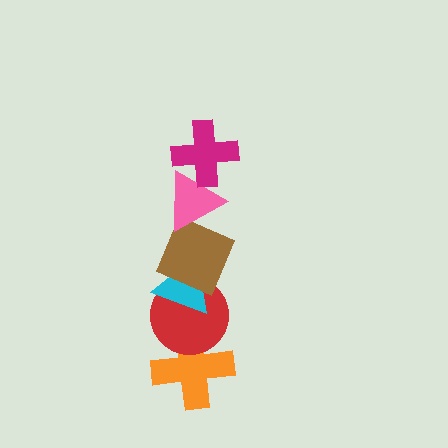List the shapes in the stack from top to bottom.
From top to bottom: the magenta cross, the pink triangle, the brown square, the cyan triangle, the red circle, the orange cross.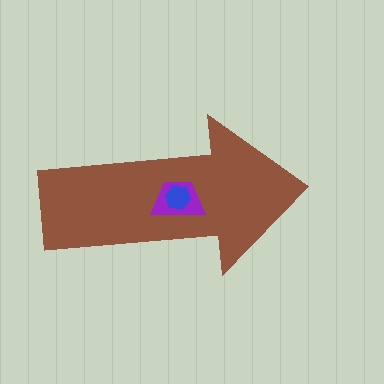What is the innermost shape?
The blue hexagon.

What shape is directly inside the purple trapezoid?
The blue hexagon.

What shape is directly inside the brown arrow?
The purple trapezoid.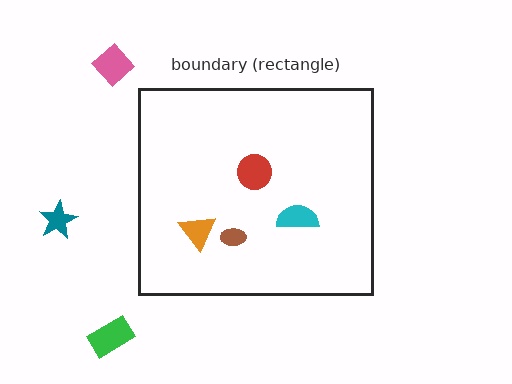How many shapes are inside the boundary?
4 inside, 3 outside.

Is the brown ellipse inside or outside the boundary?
Inside.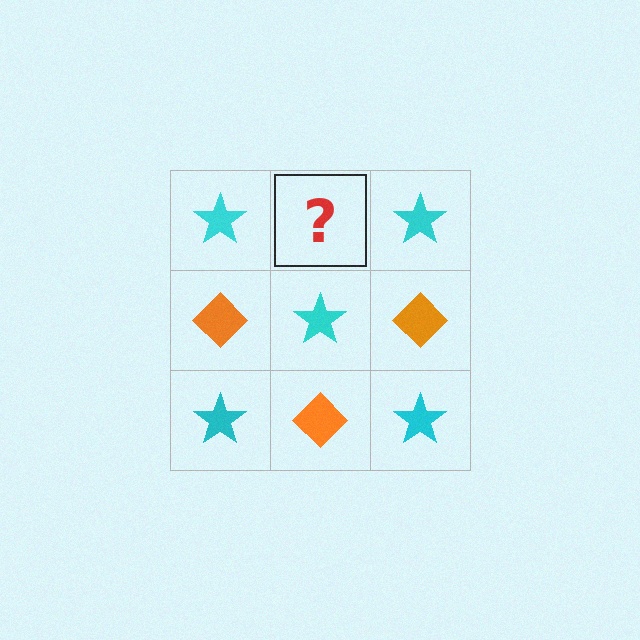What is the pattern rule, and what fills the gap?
The rule is that it alternates cyan star and orange diamond in a checkerboard pattern. The gap should be filled with an orange diamond.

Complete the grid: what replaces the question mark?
The question mark should be replaced with an orange diamond.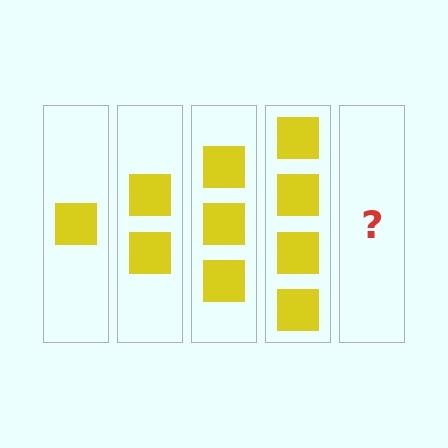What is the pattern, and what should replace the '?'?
The pattern is that each step adds one more square. The '?' should be 5 squares.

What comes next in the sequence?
The next element should be 5 squares.